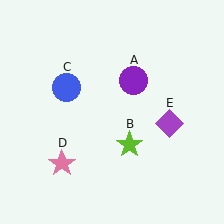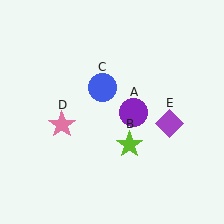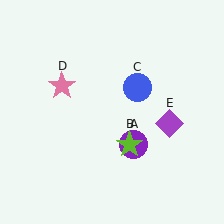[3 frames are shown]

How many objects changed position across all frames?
3 objects changed position: purple circle (object A), blue circle (object C), pink star (object D).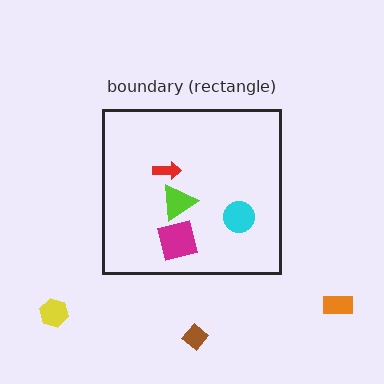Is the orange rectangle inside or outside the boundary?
Outside.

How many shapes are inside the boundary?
4 inside, 3 outside.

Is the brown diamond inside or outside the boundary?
Outside.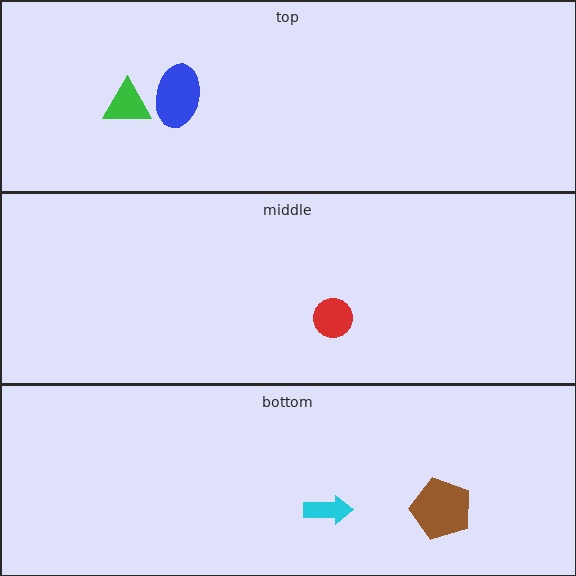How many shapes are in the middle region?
1.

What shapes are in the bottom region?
The cyan arrow, the brown pentagon.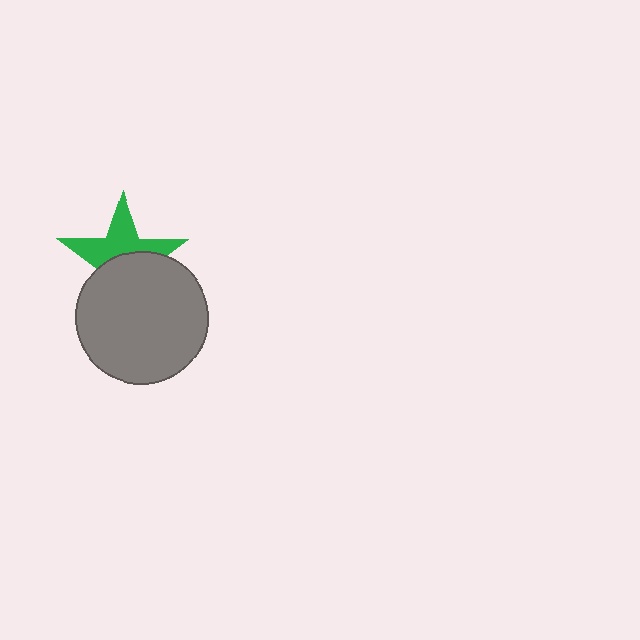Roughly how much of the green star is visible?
About half of it is visible (roughly 48%).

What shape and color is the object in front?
The object in front is a gray circle.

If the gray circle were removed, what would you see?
You would see the complete green star.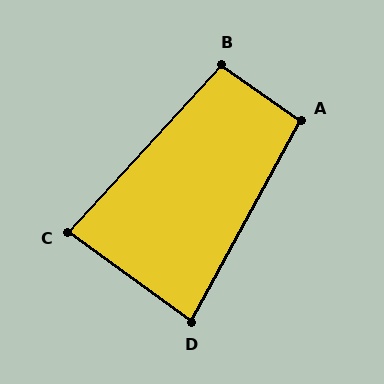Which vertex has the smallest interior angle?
D, at approximately 82 degrees.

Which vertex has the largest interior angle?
B, at approximately 98 degrees.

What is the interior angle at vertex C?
Approximately 84 degrees (acute).